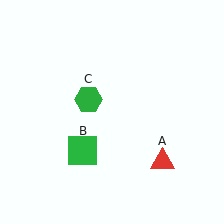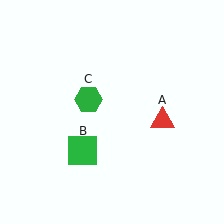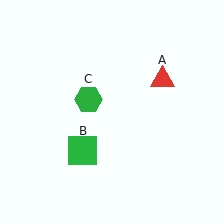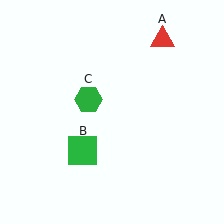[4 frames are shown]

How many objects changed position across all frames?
1 object changed position: red triangle (object A).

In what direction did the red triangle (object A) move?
The red triangle (object A) moved up.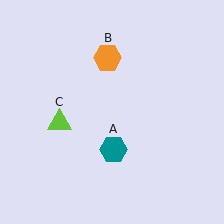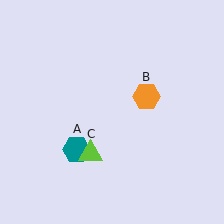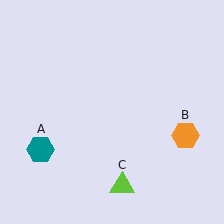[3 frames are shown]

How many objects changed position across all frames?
3 objects changed position: teal hexagon (object A), orange hexagon (object B), lime triangle (object C).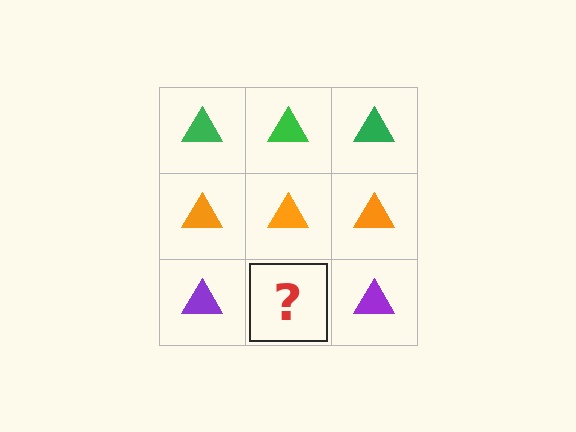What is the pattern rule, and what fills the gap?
The rule is that each row has a consistent color. The gap should be filled with a purple triangle.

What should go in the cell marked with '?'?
The missing cell should contain a purple triangle.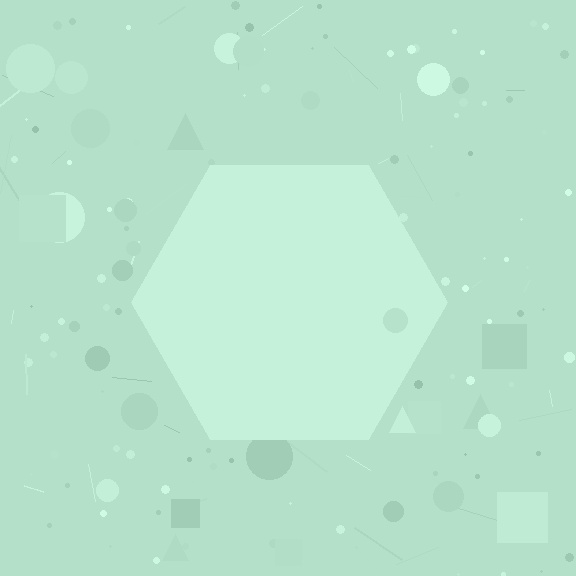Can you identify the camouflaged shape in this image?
The camouflaged shape is a hexagon.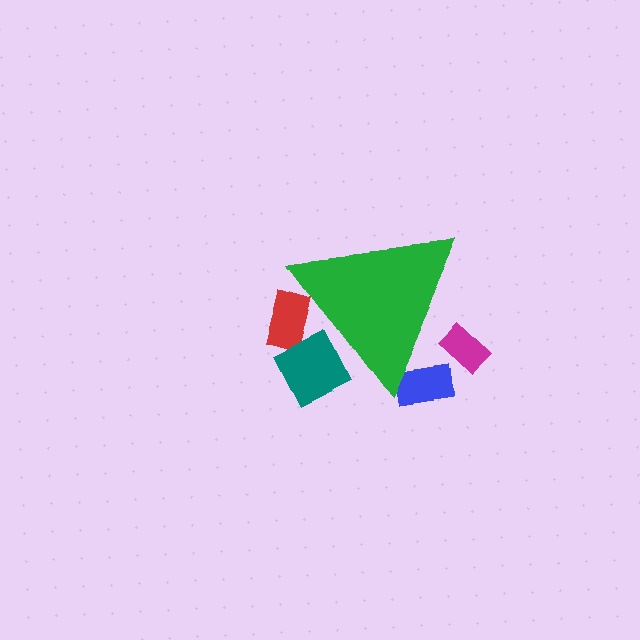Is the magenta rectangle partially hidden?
Yes, the magenta rectangle is partially hidden behind the green triangle.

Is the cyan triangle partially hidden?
Yes, the cyan triangle is partially hidden behind the green triangle.